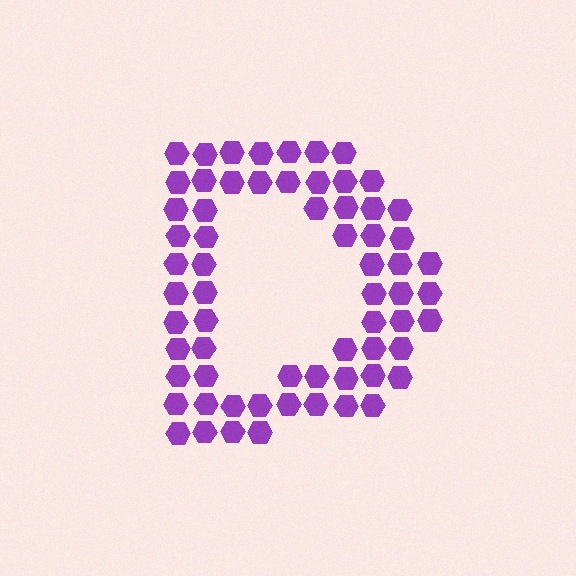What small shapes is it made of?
It is made of small hexagons.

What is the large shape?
The large shape is the letter D.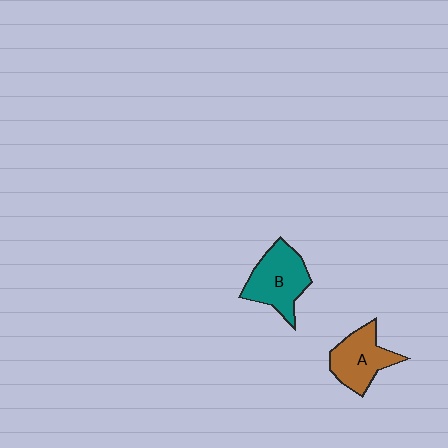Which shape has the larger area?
Shape B (teal).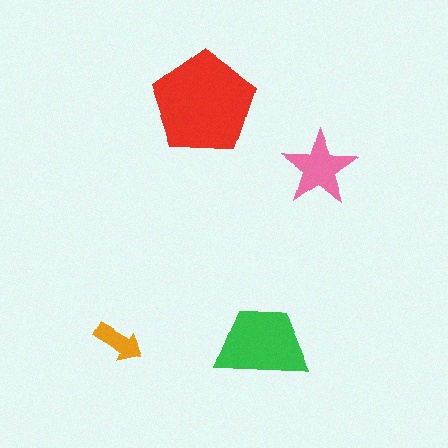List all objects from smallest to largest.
The orange arrow, the pink star, the green trapezoid, the red pentagon.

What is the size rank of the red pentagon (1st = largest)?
1st.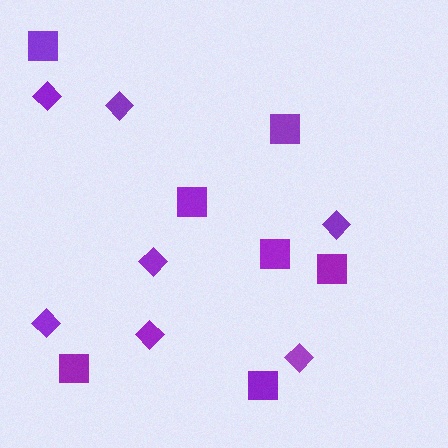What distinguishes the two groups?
There are 2 groups: one group of diamonds (7) and one group of squares (7).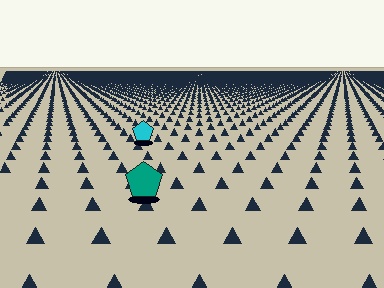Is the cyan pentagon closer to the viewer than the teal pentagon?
No. The teal pentagon is closer — you can tell from the texture gradient: the ground texture is coarser near it.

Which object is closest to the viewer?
The teal pentagon is closest. The texture marks near it are larger and more spread out.